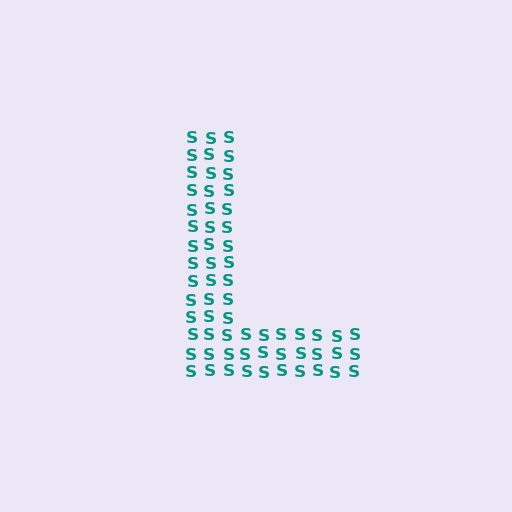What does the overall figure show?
The overall figure shows the letter L.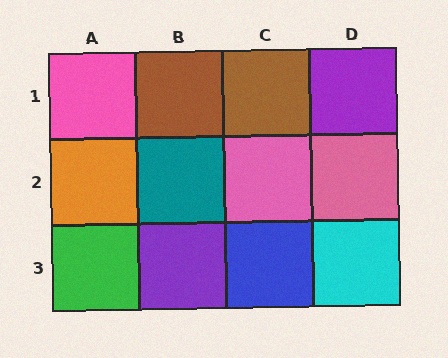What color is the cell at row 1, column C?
Brown.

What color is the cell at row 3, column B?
Purple.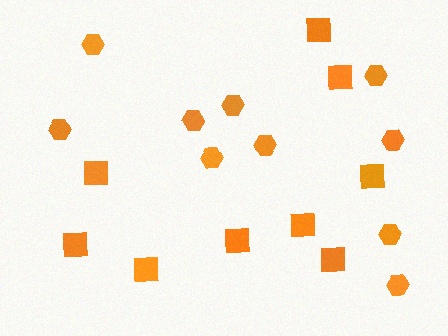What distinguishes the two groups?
There are 2 groups: one group of hexagons (10) and one group of squares (9).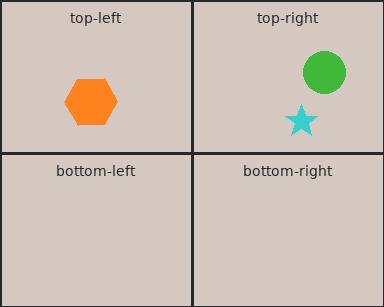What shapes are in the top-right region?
The cyan star, the green circle.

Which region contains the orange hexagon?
The top-left region.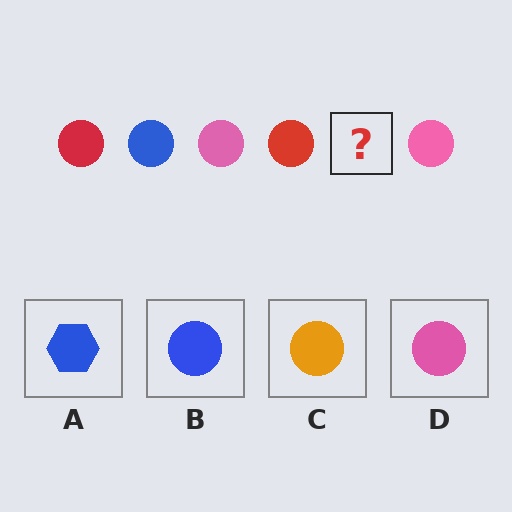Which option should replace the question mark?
Option B.